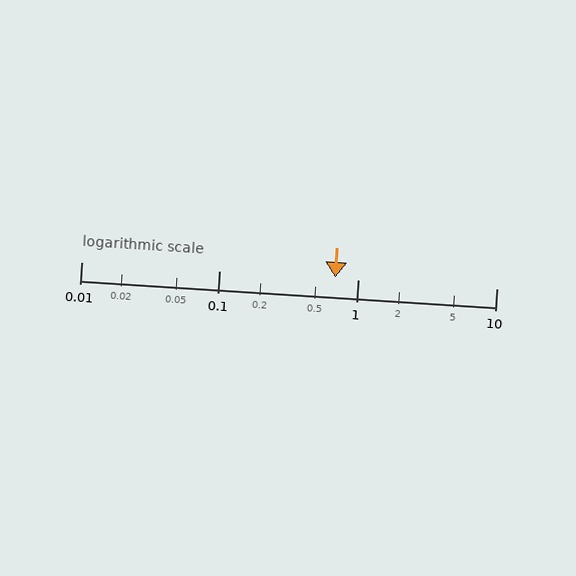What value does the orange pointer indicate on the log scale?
The pointer indicates approximately 0.69.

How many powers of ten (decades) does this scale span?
The scale spans 3 decades, from 0.01 to 10.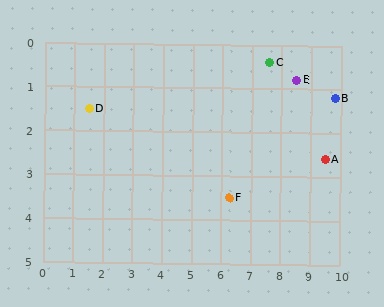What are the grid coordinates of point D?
Point D is at approximately (1.5, 1.5).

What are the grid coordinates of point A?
Point A is at approximately (9.5, 2.6).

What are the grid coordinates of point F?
Point F is at approximately (6.3, 3.5).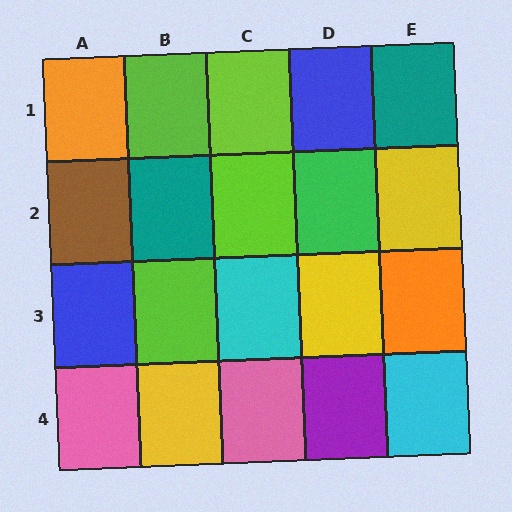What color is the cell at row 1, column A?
Orange.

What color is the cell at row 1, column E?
Teal.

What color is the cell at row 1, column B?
Lime.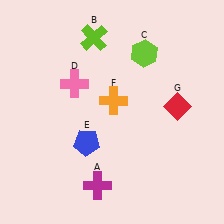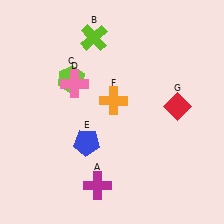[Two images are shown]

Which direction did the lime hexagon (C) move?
The lime hexagon (C) moved left.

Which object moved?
The lime hexagon (C) moved left.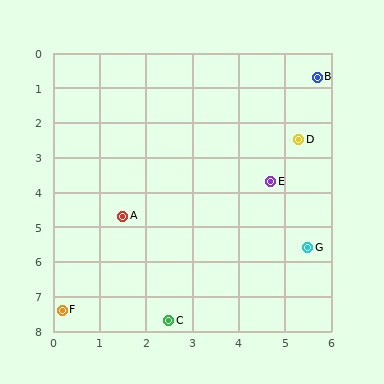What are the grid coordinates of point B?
Point B is at approximately (5.7, 0.7).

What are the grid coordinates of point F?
Point F is at approximately (0.2, 7.4).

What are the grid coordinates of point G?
Point G is at approximately (5.5, 5.6).